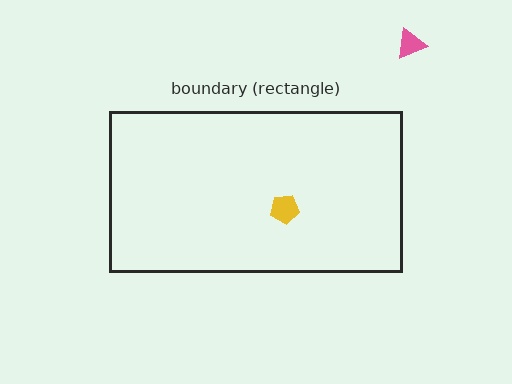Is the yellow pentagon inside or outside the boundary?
Inside.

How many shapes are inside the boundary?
1 inside, 1 outside.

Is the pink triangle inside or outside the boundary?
Outside.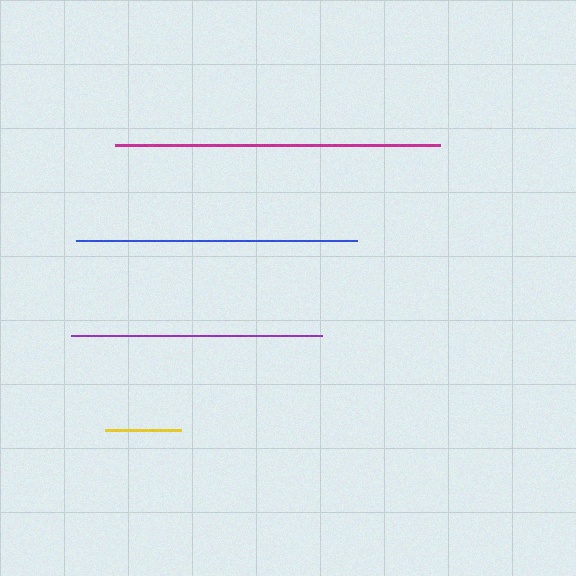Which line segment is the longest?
The magenta line is the longest at approximately 325 pixels.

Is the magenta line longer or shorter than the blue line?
The magenta line is longer than the blue line.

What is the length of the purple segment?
The purple segment is approximately 251 pixels long.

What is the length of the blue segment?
The blue segment is approximately 280 pixels long.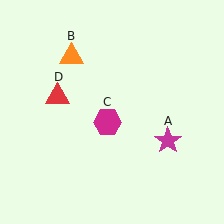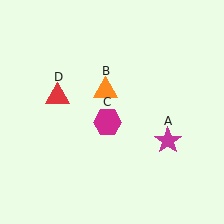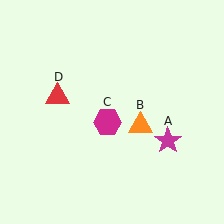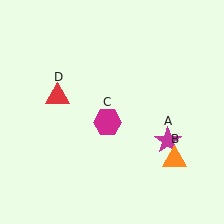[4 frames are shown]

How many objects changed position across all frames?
1 object changed position: orange triangle (object B).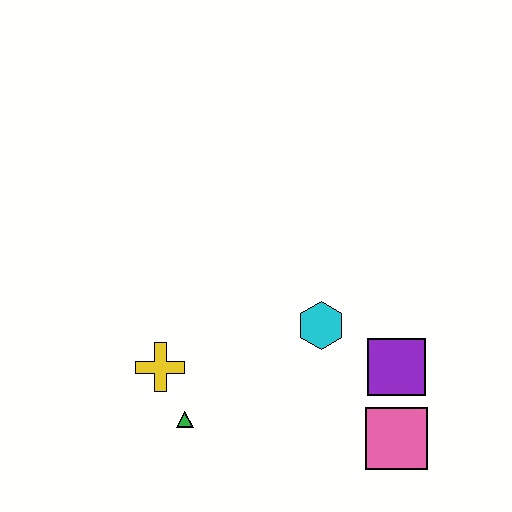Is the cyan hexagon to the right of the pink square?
No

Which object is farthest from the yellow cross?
The pink square is farthest from the yellow cross.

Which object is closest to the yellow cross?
The green triangle is closest to the yellow cross.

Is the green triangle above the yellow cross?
No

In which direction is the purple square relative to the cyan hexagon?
The purple square is to the right of the cyan hexagon.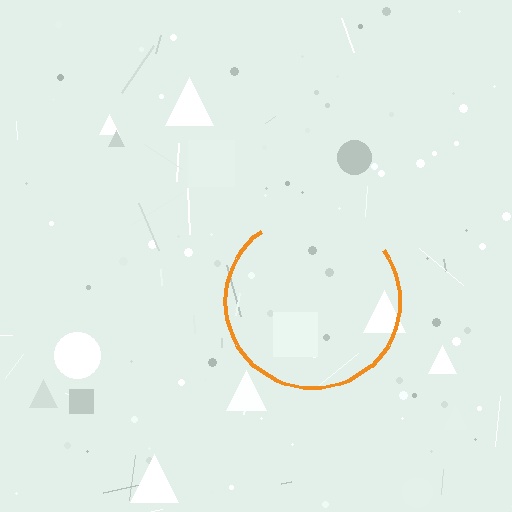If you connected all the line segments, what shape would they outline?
They would outline a circle.